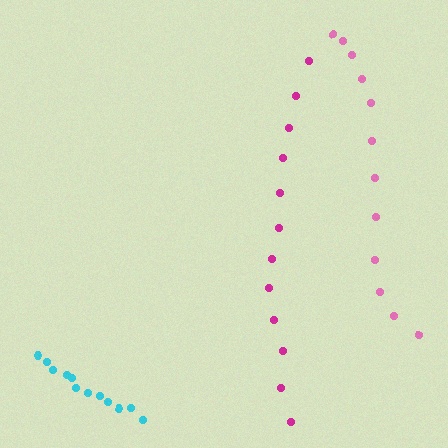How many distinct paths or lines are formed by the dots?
There are 3 distinct paths.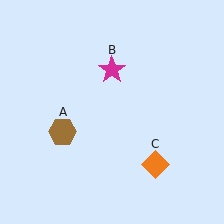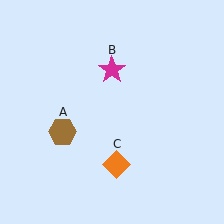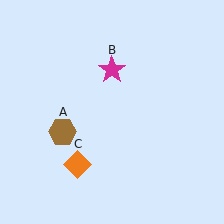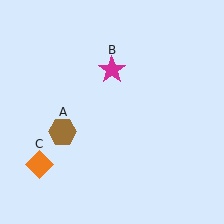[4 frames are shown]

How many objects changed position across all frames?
1 object changed position: orange diamond (object C).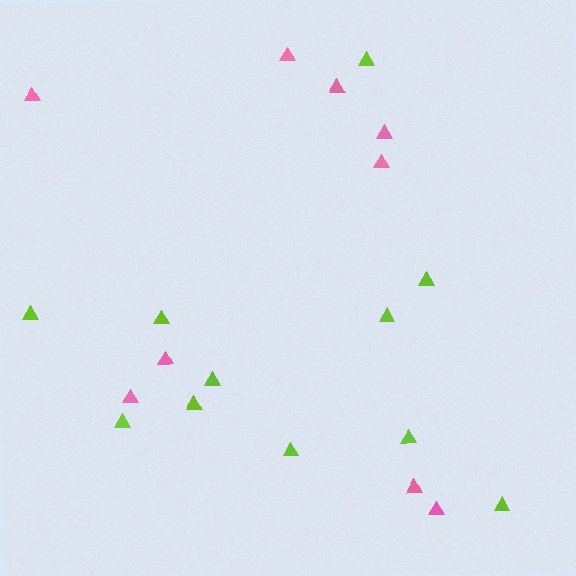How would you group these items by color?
There are 2 groups: one group of pink triangles (9) and one group of lime triangles (11).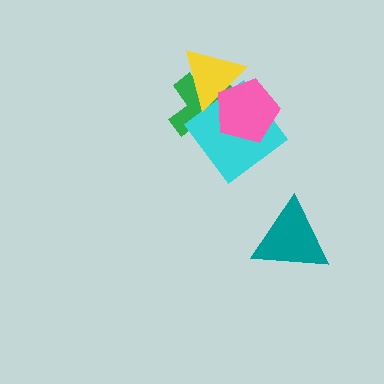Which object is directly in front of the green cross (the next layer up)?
The cyan diamond is directly in front of the green cross.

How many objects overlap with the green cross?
3 objects overlap with the green cross.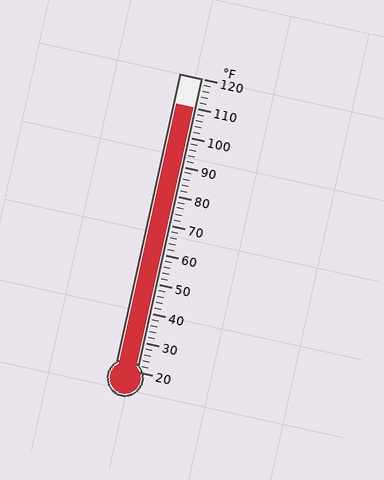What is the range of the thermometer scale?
The thermometer scale ranges from 20°F to 120°F.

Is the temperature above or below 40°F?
The temperature is above 40°F.